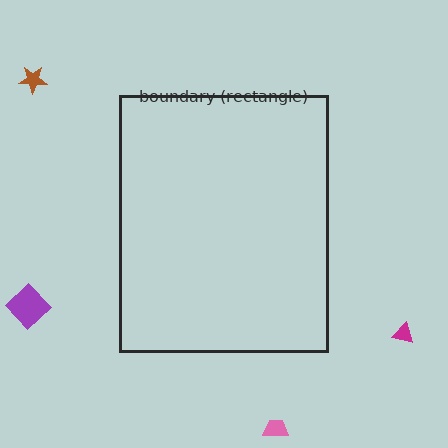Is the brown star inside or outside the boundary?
Outside.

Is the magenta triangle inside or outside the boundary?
Outside.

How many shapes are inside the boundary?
0 inside, 4 outside.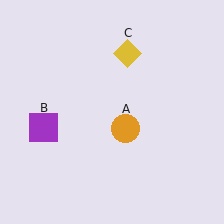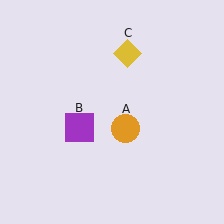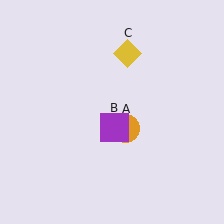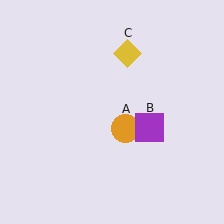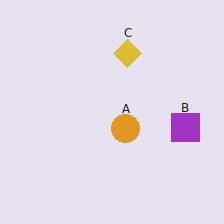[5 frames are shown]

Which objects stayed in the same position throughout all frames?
Orange circle (object A) and yellow diamond (object C) remained stationary.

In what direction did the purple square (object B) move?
The purple square (object B) moved right.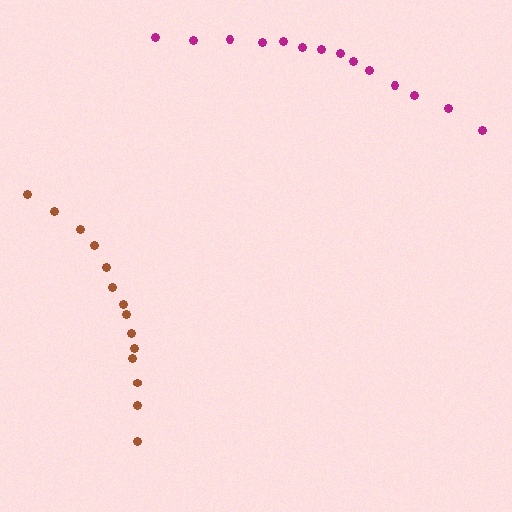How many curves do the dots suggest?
There are 2 distinct paths.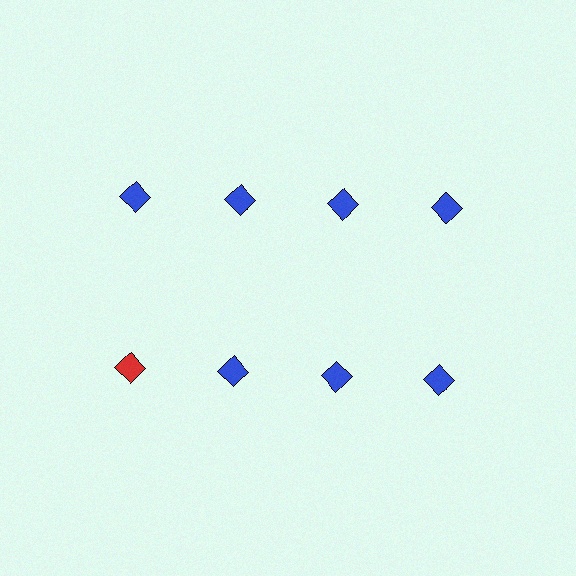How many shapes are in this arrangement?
There are 8 shapes arranged in a grid pattern.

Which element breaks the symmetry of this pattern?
The red diamond in the second row, leftmost column breaks the symmetry. All other shapes are blue diamonds.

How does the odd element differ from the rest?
It has a different color: red instead of blue.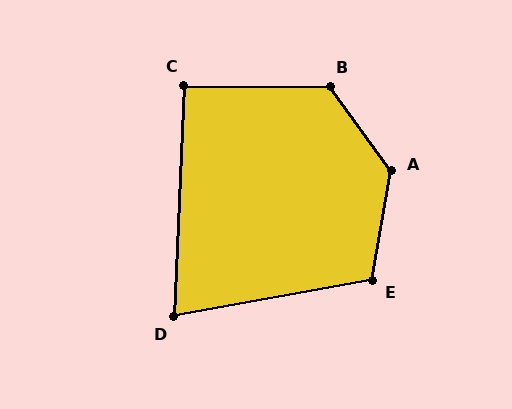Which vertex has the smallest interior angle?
D, at approximately 77 degrees.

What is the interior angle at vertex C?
Approximately 92 degrees (approximately right).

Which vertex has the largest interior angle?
A, at approximately 134 degrees.